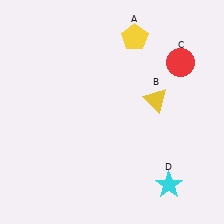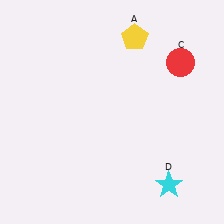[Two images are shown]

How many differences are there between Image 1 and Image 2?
There is 1 difference between the two images.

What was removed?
The yellow triangle (B) was removed in Image 2.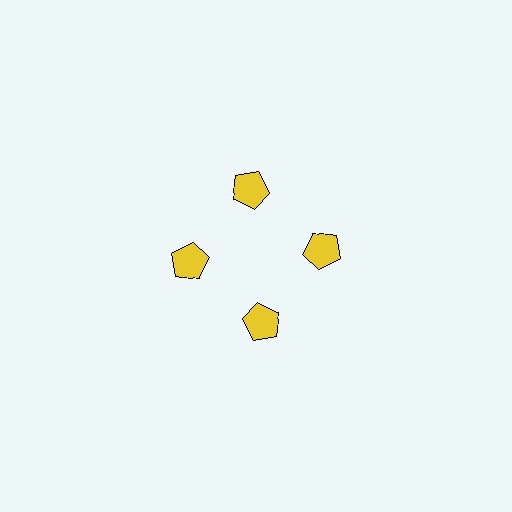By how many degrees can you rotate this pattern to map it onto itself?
The pattern maps onto itself every 90 degrees of rotation.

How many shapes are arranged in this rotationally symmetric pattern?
There are 4 shapes, arranged in 4 groups of 1.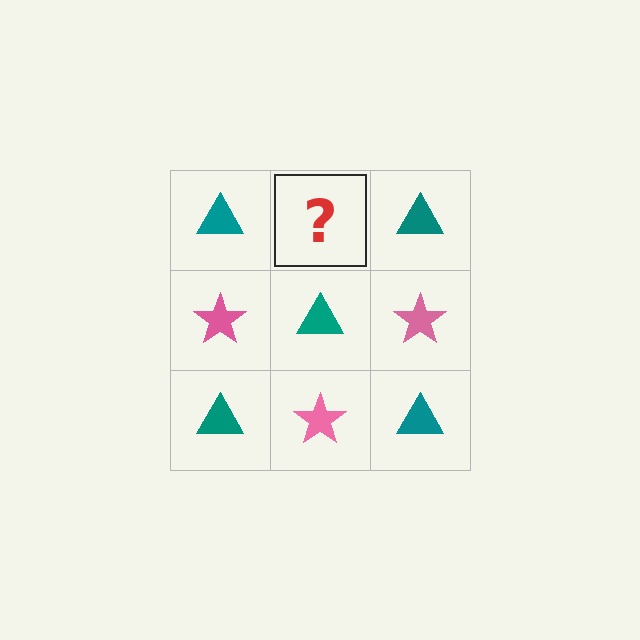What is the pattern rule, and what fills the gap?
The rule is that it alternates teal triangle and pink star in a checkerboard pattern. The gap should be filled with a pink star.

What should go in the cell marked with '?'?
The missing cell should contain a pink star.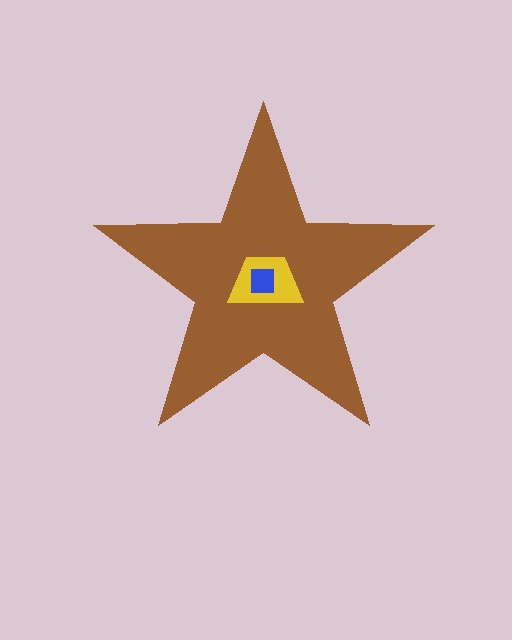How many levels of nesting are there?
3.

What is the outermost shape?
The brown star.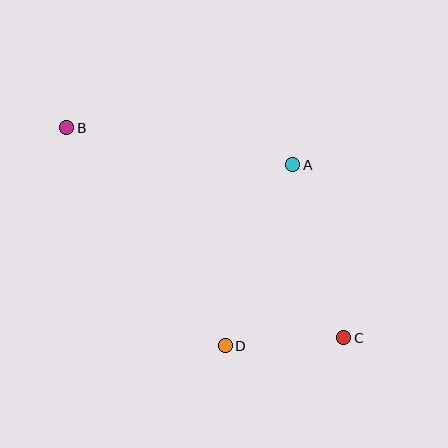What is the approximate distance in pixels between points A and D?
The distance between A and D is approximately 193 pixels.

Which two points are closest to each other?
Points C and D are closest to each other.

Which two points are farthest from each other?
Points B and C are farthest from each other.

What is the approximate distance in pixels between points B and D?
The distance between B and D is approximately 270 pixels.